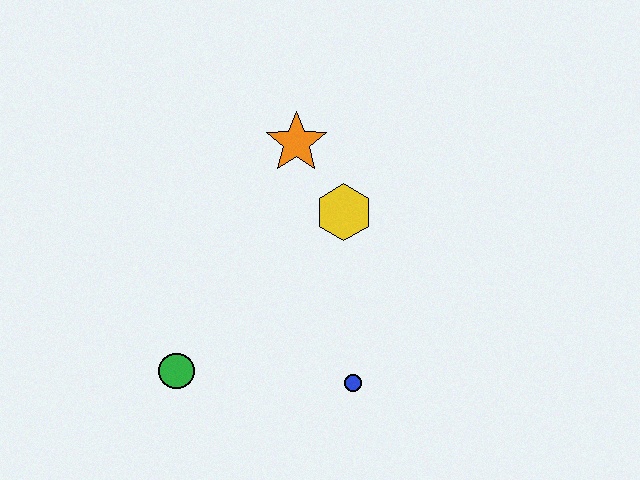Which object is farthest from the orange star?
The green circle is farthest from the orange star.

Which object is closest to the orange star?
The yellow hexagon is closest to the orange star.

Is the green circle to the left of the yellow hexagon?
Yes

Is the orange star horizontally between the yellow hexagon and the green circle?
Yes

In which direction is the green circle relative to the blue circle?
The green circle is to the left of the blue circle.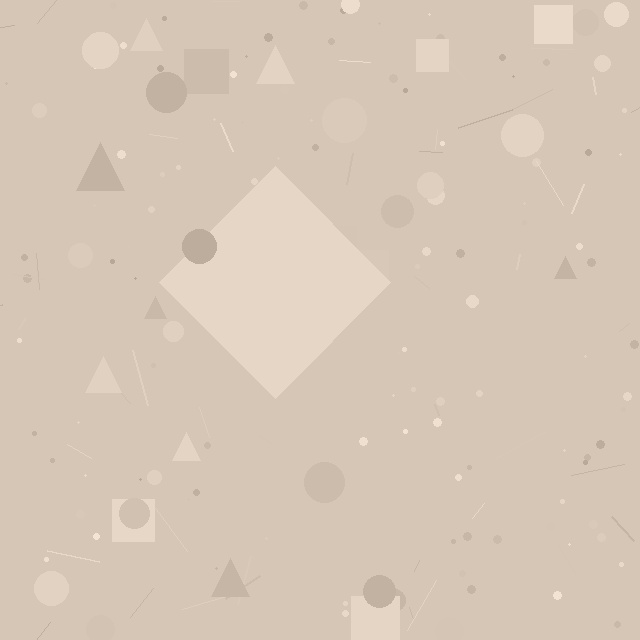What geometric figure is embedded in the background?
A diamond is embedded in the background.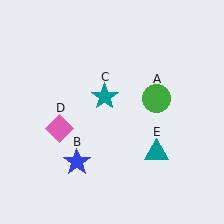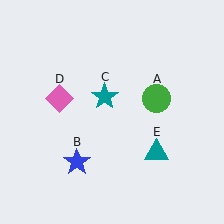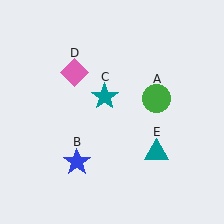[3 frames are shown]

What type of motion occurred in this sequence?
The pink diamond (object D) rotated clockwise around the center of the scene.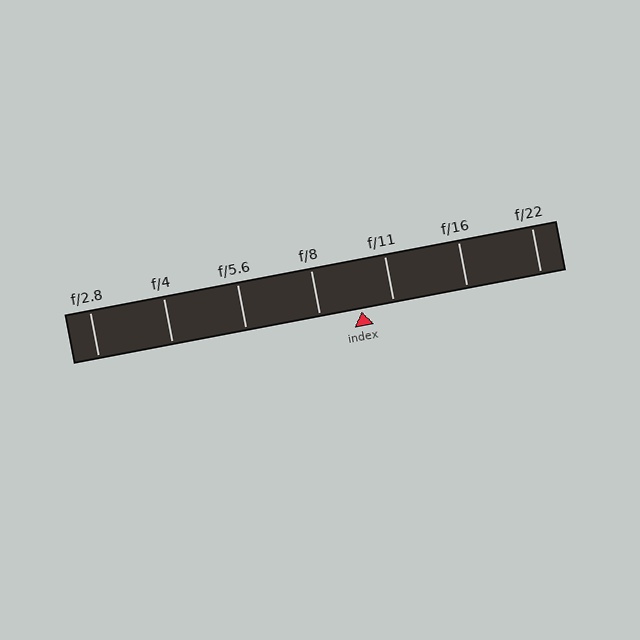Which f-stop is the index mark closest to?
The index mark is closest to f/11.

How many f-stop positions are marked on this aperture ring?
There are 7 f-stop positions marked.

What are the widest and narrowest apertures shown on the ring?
The widest aperture shown is f/2.8 and the narrowest is f/22.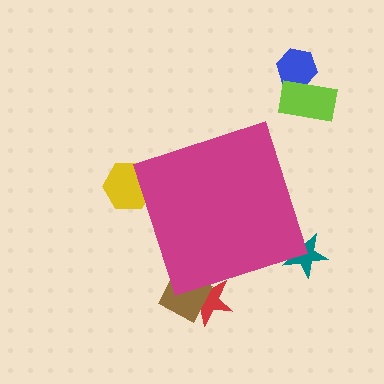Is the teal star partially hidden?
Yes, the teal star is partially hidden behind the magenta diamond.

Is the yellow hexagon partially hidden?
Yes, the yellow hexagon is partially hidden behind the magenta diamond.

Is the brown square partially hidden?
Yes, the brown square is partially hidden behind the magenta diamond.